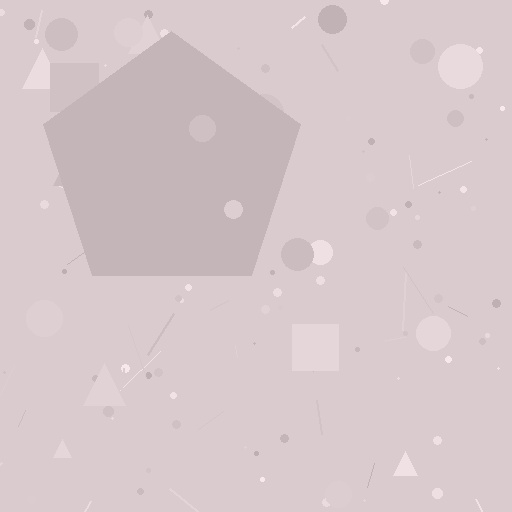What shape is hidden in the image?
A pentagon is hidden in the image.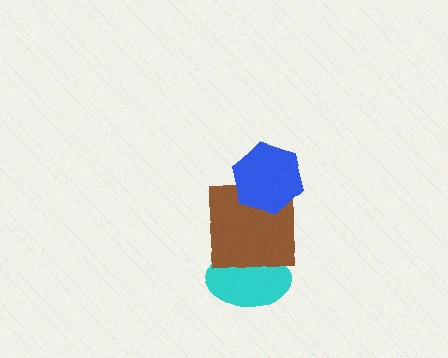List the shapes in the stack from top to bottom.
From top to bottom: the blue hexagon, the brown square, the cyan ellipse.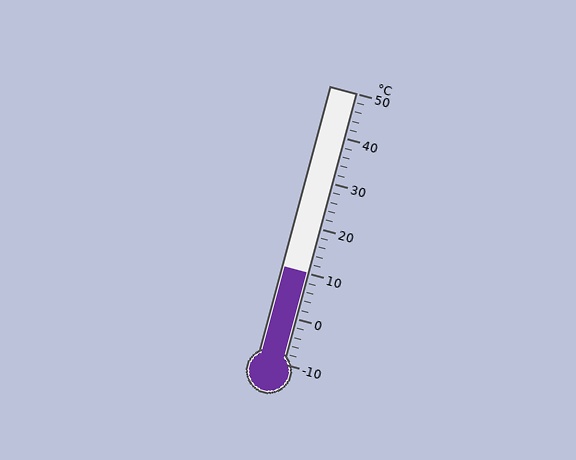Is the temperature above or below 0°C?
The temperature is above 0°C.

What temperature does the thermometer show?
The thermometer shows approximately 10°C.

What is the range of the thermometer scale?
The thermometer scale ranges from -10°C to 50°C.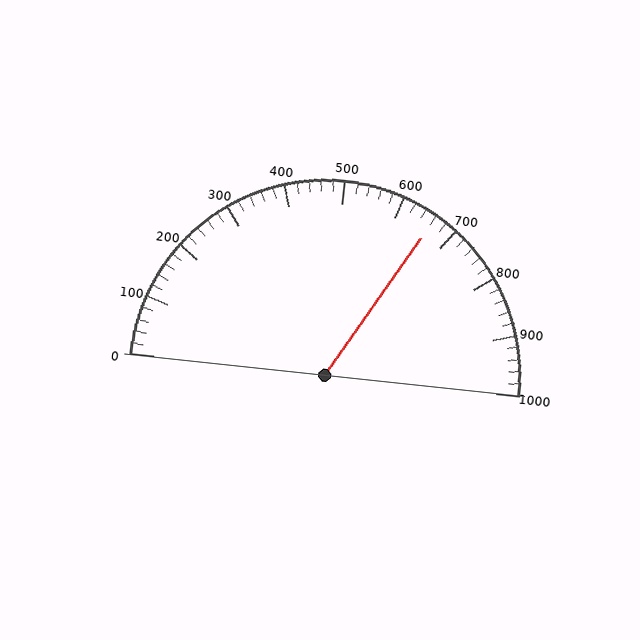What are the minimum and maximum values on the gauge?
The gauge ranges from 0 to 1000.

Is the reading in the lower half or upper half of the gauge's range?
The reading is in the upper half of the range (0 to 1000).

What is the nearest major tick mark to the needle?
The nearest major tick mark is 700.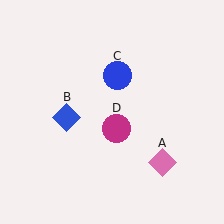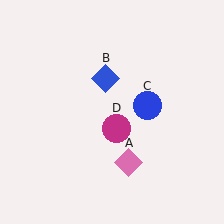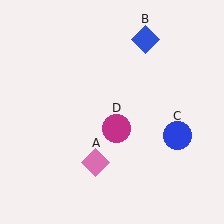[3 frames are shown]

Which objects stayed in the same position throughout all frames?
Magenta circle (object D) remained stationary.